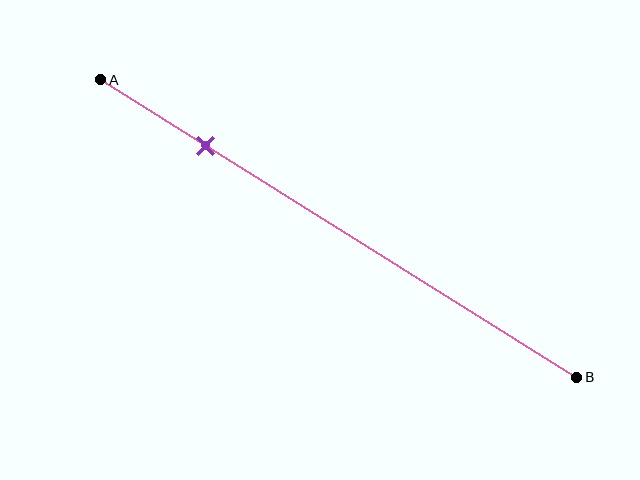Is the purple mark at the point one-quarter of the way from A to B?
Yes, the mark is approximately at the one-quarter point.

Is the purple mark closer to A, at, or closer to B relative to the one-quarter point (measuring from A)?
The purple mark is approximately at the one-quarter point of segment AB.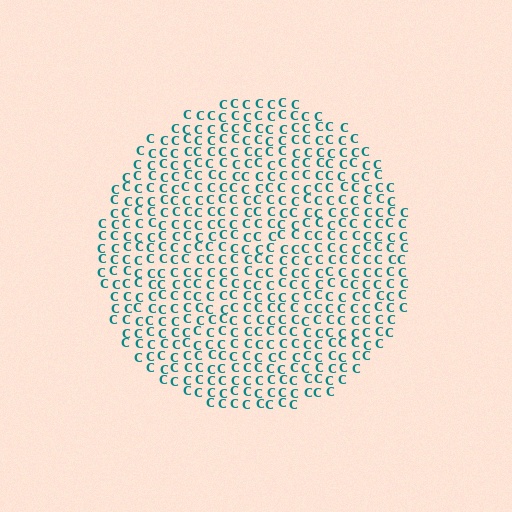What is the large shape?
The large shape is a circle.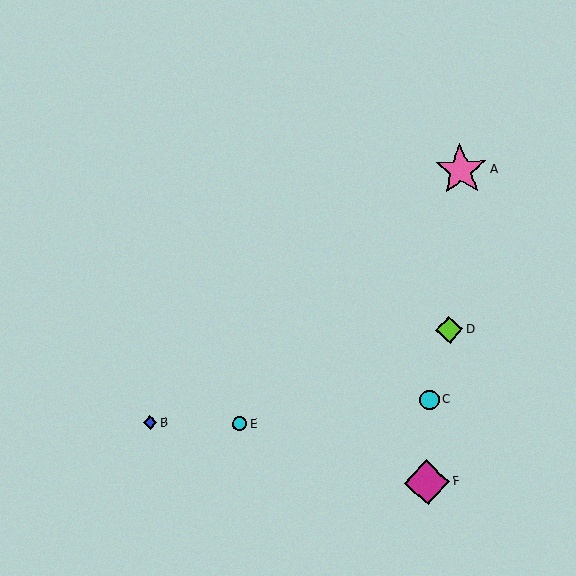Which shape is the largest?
The pink star (labeled A) is the largest.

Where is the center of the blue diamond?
The center of the blue diamond is at (150, 423).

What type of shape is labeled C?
Shape C is a cyan circle.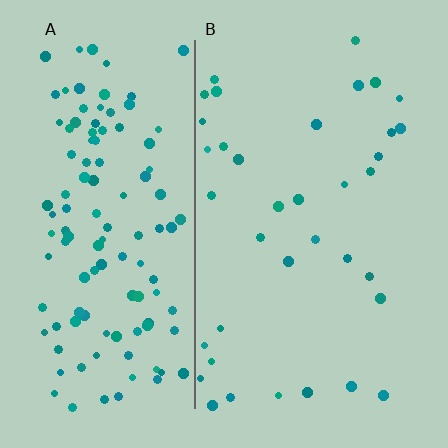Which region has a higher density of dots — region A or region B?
A (the left).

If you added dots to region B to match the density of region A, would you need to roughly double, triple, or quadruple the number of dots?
Approximately triple.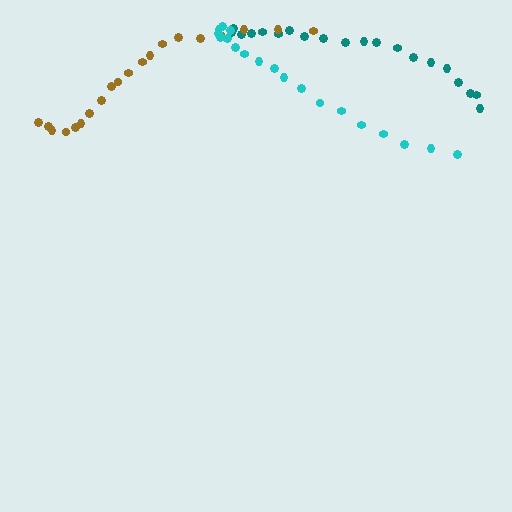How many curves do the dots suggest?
There are 3 distinct paths.